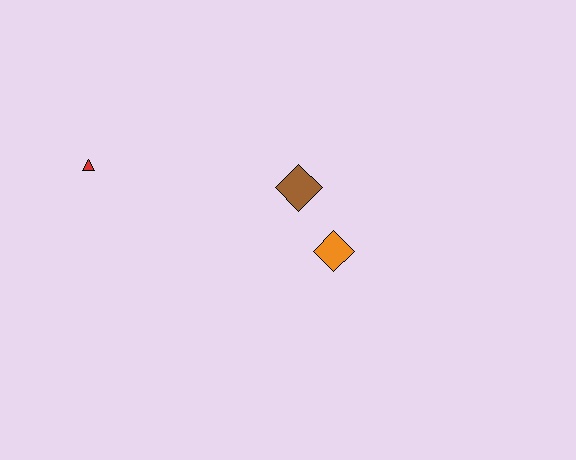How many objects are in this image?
There are 3 objects.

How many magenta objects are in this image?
There are no magenta objects.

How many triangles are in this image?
There is 1 triangle.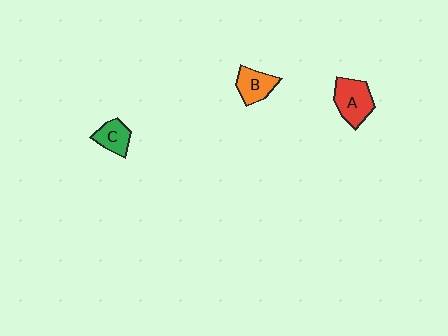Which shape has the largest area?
Shape A (red).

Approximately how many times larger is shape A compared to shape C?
Approximately 1.5 times.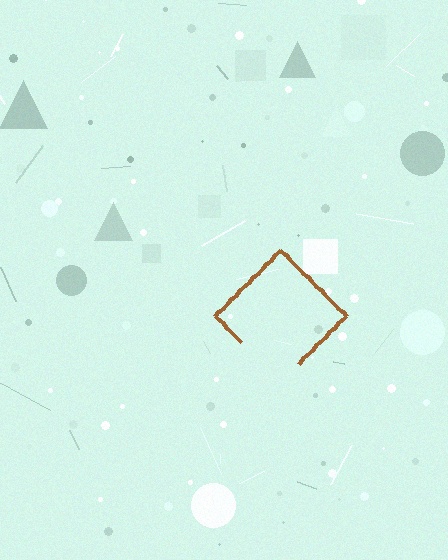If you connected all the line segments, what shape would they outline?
They would outline a diamond.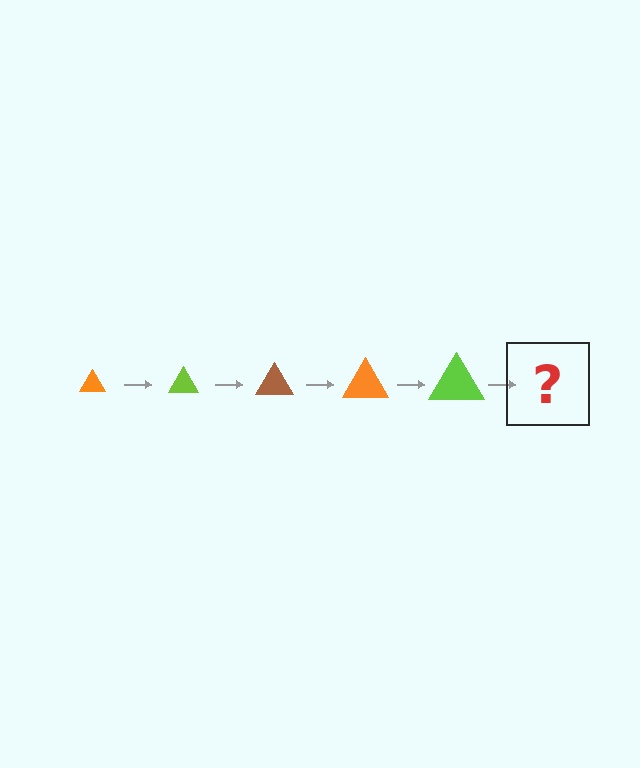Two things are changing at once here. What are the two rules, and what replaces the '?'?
The two rules are that the triangle grows larger each step and the color cycles through orange, lime, and brown. The '?' should be a brown triangle, larger than the previous one.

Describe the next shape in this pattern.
It should be a brown triangle, larger than the previous one.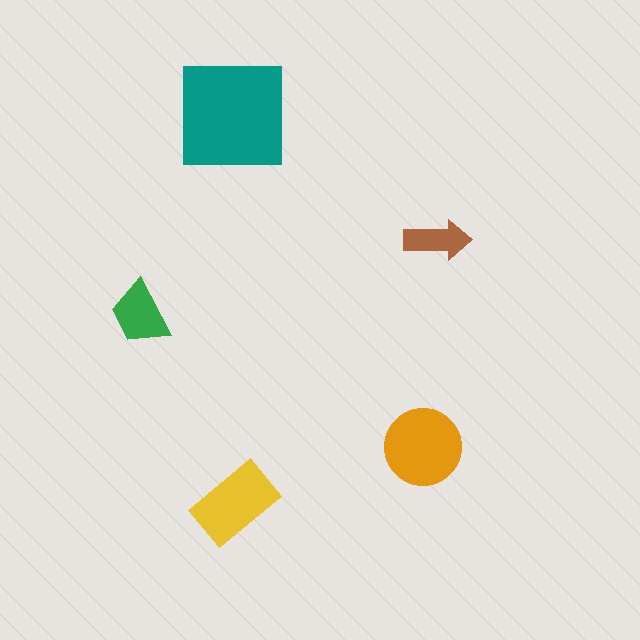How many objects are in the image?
There are 5 objects in the image.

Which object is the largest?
The teal square.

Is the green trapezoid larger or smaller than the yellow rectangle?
Smaller.